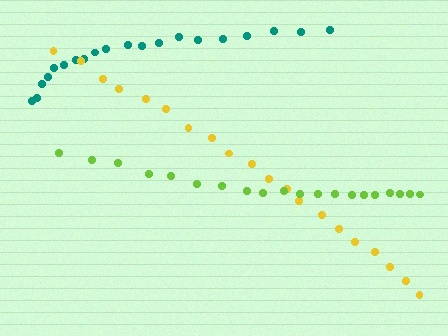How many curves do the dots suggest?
There are 3 distinct paths.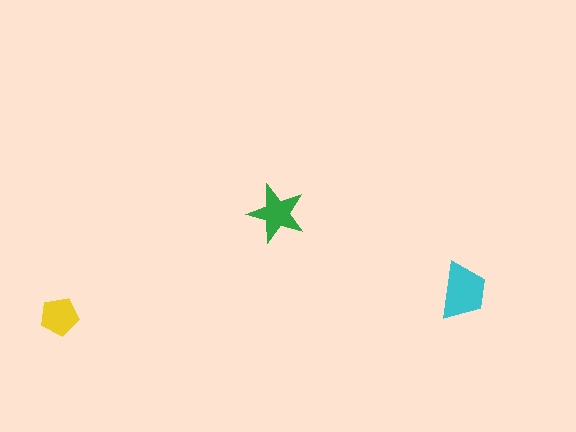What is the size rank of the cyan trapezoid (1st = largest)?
1st.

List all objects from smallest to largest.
The yellow pentagon, the green star, the cyan trapezoid.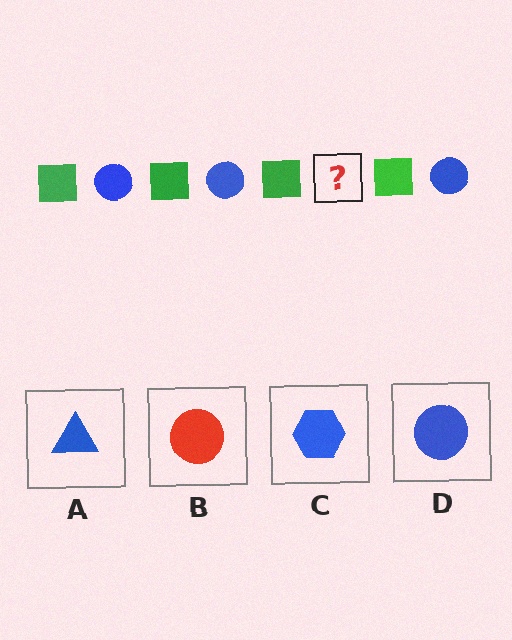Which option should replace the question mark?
Option D.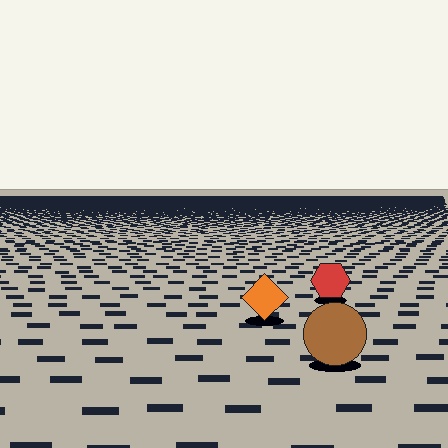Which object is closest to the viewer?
The brown circle is closest. The texture marks near it are larger and more spread out.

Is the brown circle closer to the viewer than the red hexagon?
Yes. The brown circle is closer — you can tell from the texture gradient: the ground texture is coarser near it.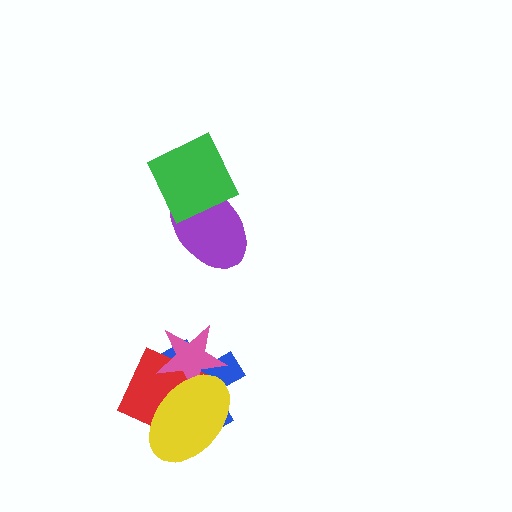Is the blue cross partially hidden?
Yes, it is partially covered by another shape.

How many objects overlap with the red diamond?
3 objects overlap with the red diamond.